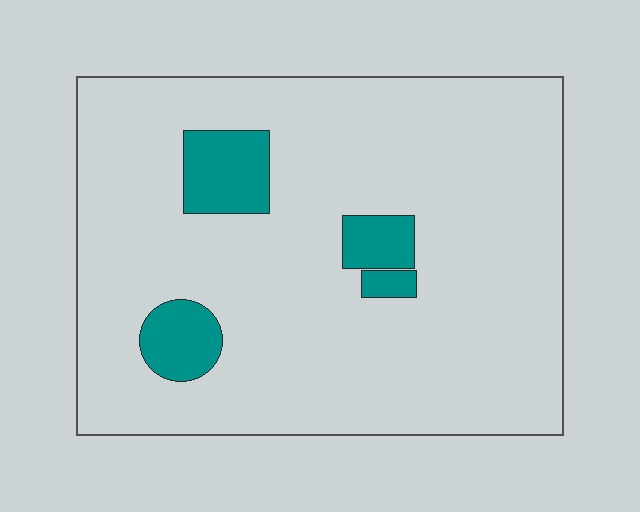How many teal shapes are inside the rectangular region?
4.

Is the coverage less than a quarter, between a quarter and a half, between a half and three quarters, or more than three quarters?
Less than a quarter.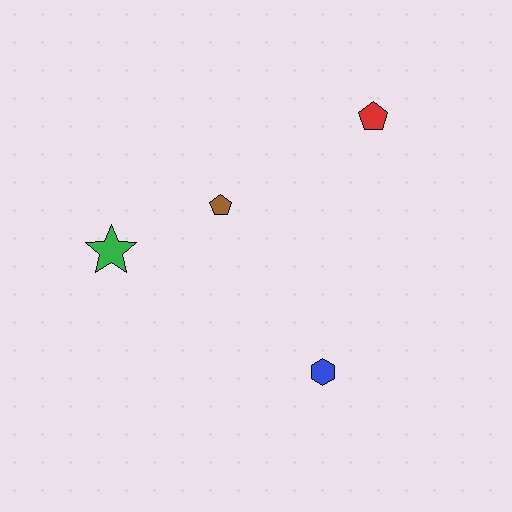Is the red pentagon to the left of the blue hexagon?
No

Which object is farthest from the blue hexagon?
The red pentagon is farthest from the blue hexagon.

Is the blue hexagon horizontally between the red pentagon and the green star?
Yes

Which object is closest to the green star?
The brown pentagon is closest to the green star.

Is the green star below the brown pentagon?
Yes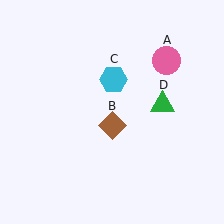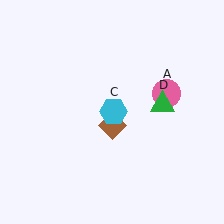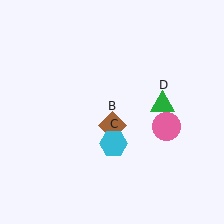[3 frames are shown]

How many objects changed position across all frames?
2 objects changed position: pink circle (object A), cyan hexagon (object C).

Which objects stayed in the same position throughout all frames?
Brown diamond (object B) and green triangle (object D) remained stationary.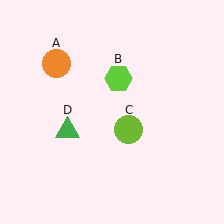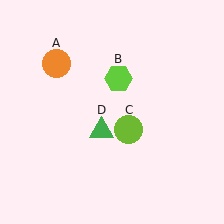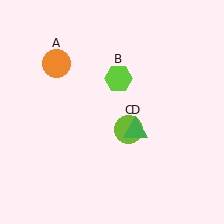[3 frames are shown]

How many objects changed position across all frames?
1 object changed position: green triangle (object D).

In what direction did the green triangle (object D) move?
The green triangle (object D) moved right.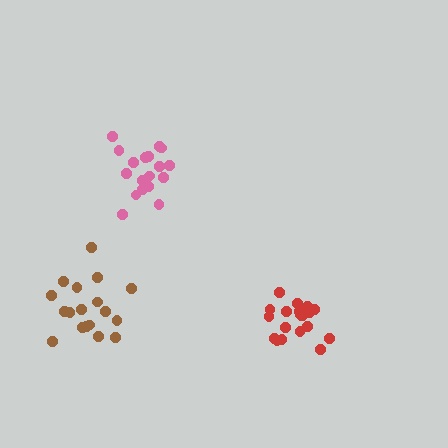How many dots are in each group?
Group 1: 18 dots, Group 2: 20 dots, Group 3: 18 dots (56 total).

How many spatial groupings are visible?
There are 3 spatial groupings.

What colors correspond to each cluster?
The clusters are colored: pink, red, brown.